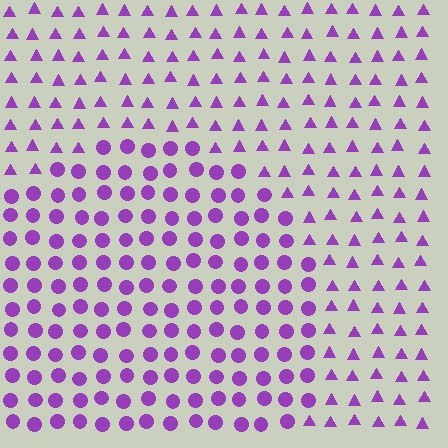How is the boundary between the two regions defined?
The boundary is defined by a change in element shape: circles inside vs. triangles outside. All elements share the same color and spacing.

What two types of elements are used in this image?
The image uses circles inside the circle region and triangles outside it.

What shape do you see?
I see a circle.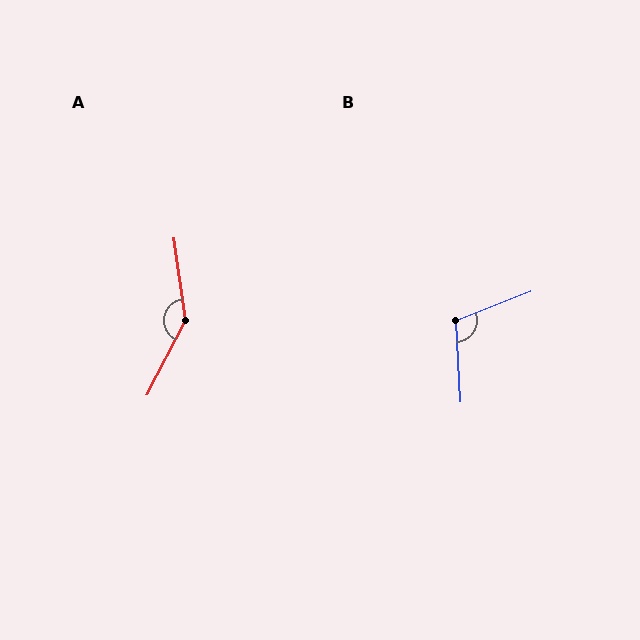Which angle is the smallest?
B, at approximately 109 degrees.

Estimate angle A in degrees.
Approximately 145 degrees.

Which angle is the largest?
A, at approximately 145 degrees.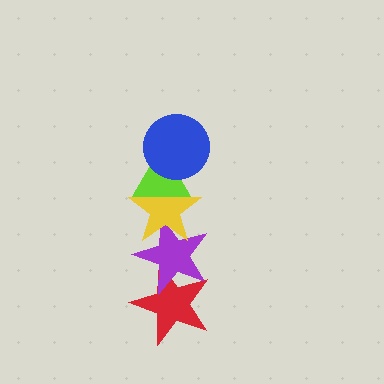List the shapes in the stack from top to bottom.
From top to bottom: the blue circle, the lime triangle, the yellow star, the purple star, the red star.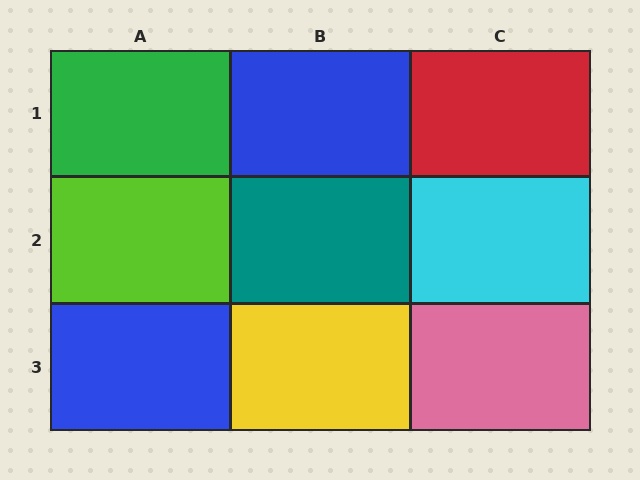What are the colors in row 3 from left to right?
Blue, yellow, pink.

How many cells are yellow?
1 cell is yellow.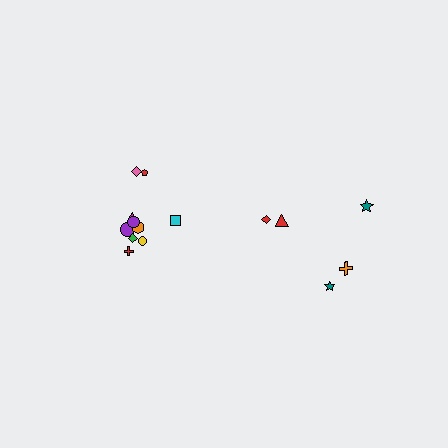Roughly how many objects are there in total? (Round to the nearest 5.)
Roughly 15 objects in total.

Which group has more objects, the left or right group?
The left group.